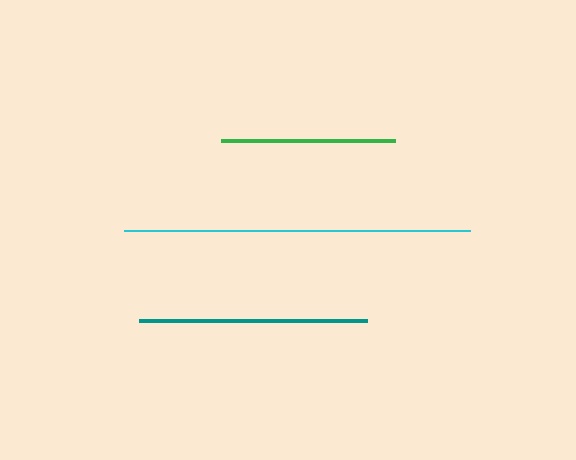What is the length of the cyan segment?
The cyan segment is approximately 346 pixels long.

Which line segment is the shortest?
The green line is the shortest at approximately 175 pixels.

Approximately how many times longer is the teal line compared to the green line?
The teal line is approximately 1.3 times the length of the green line.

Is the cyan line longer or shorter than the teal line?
The cyan line is longer than the teal line.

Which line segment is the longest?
The cyan line is the longest at approximately 346 pixels.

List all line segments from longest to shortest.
From longest to shortest: cyan, teal, green.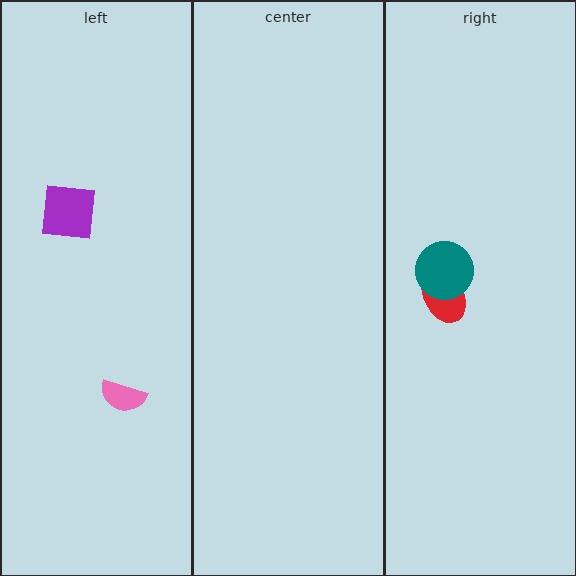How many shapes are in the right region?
2.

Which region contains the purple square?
The left region.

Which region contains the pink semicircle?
The left region.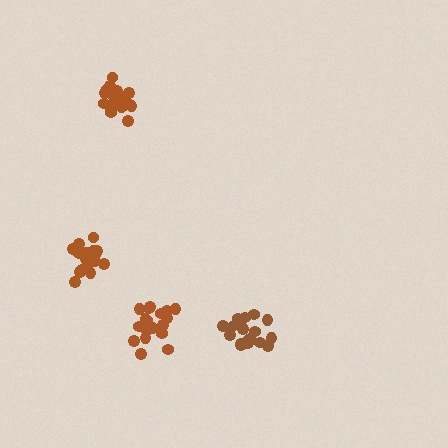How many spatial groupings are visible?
There are 4 spatial groupings.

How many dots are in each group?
Group 1: 19 dots, Group 2: 19 dots, Group 3: 20 dots, Group 4: 21 dots (79 total).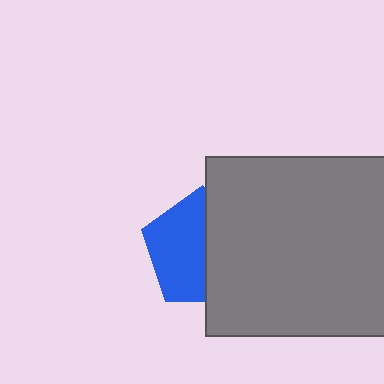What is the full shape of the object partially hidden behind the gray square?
The partially hidden object is a blue pentagon.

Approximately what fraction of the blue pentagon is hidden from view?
Roughly 47% of the blue pentagon is hidden behind the gray square.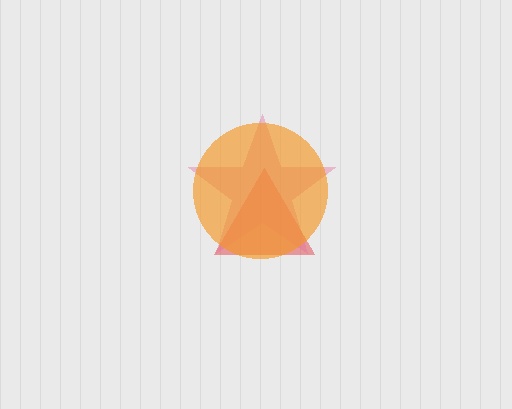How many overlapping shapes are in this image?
There are 3 overlapping shapes in the image.